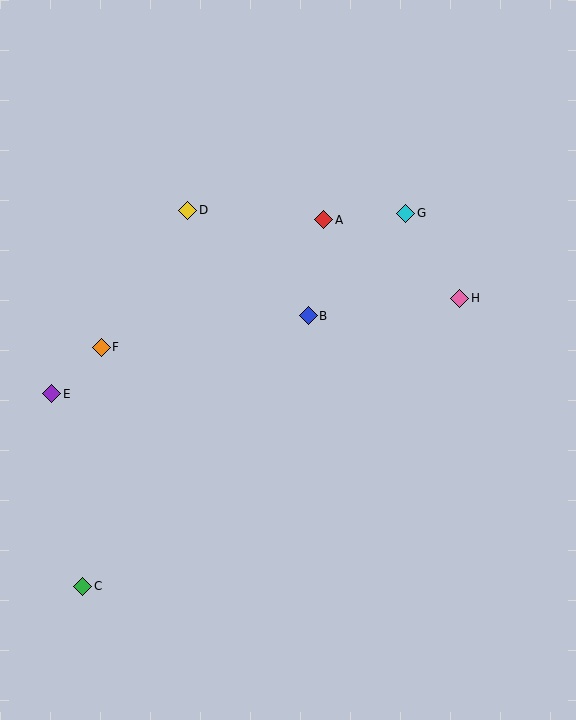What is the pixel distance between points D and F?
The distance between D and F is 162 pixels.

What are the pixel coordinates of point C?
Point C is at (83, 586).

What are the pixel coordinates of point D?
Point D is at (188, 210).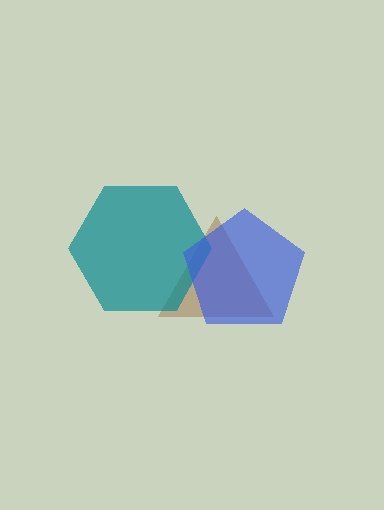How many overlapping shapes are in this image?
There are 3 overlapping shapes in the image.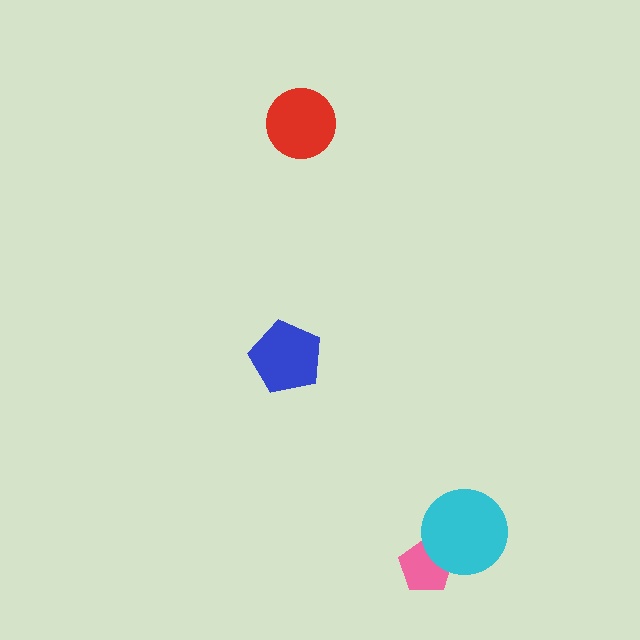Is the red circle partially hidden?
No, no other shape covers it.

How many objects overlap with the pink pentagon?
1 object overlaps with the pink pentagon.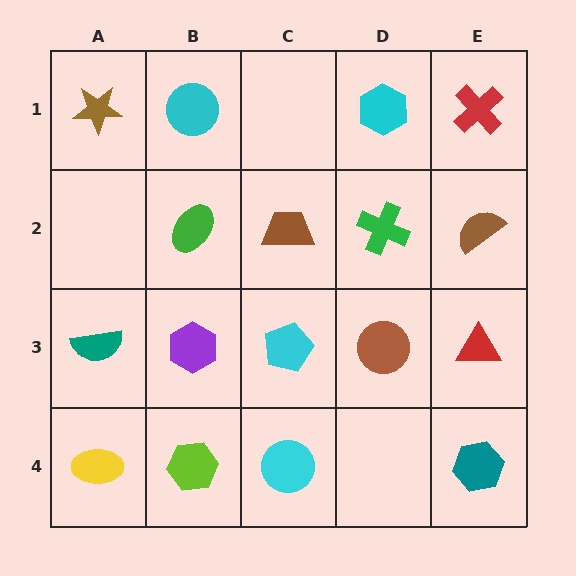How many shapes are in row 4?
4 shapes.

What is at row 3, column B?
A purple hexagon.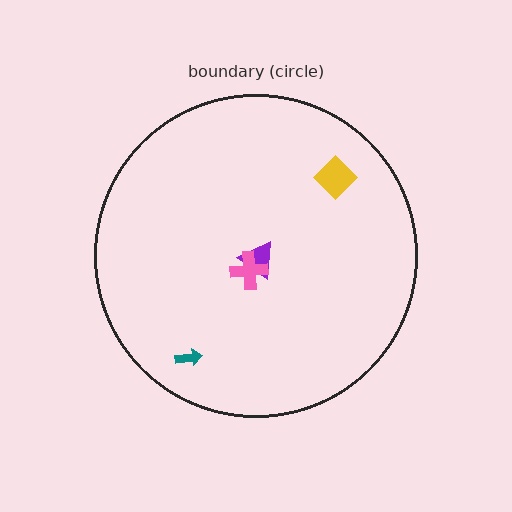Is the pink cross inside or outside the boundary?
Inside.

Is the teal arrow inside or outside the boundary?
Inside.